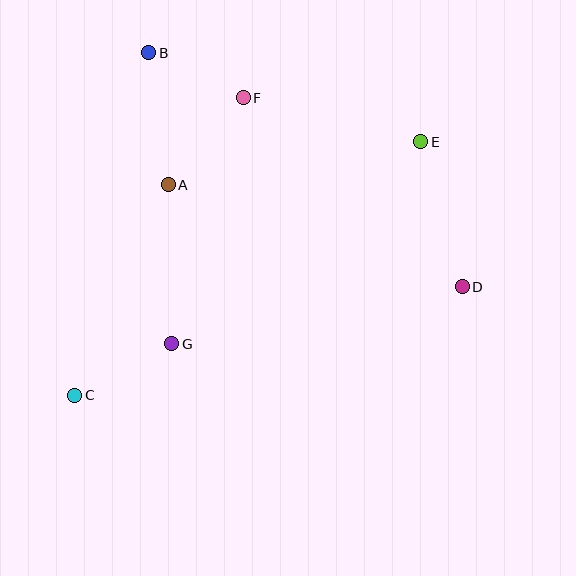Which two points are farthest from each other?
Points C and E are farthest from each other.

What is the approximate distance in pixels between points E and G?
The distance between E and G is approximately 321 pixels.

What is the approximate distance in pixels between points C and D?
The distance between C and D is approximately 403 pixels.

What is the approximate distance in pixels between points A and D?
The distance between A and D is approximately 311 pixels.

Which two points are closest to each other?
Points B and F are closest to each other.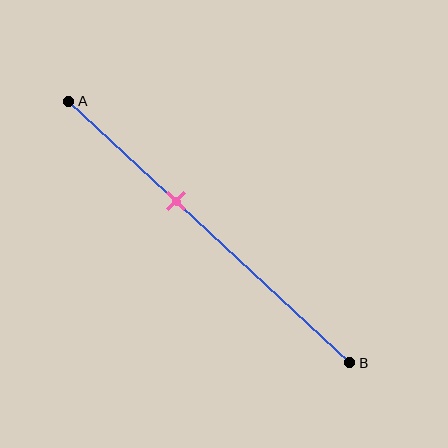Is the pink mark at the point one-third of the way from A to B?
No, the mark is at about 40% from A, not at the 33% one-third point.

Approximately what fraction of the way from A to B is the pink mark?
The pink mark is approximately 40% of the way from A to B.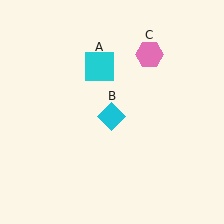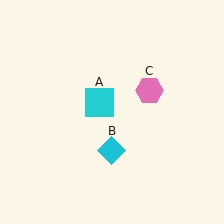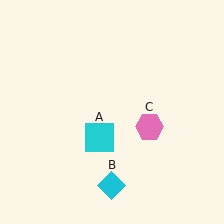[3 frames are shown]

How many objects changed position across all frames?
3 objects changed position: cyan square (object A), cyan diamond (object B), pink hexagon (object C).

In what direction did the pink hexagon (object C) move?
The pink hexagon (object C) moved down.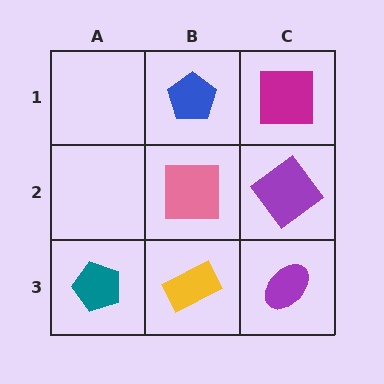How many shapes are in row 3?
3 shapes.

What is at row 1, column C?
A magenta square.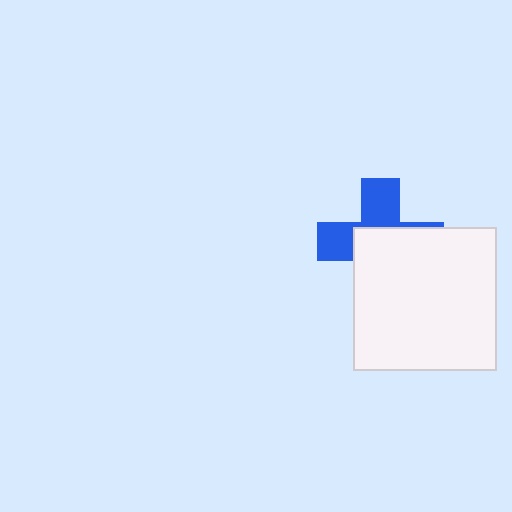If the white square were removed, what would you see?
You would see the complete blue cross.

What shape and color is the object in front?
The object in front is a white square.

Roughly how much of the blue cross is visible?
A small part of it is visible (roughly 44%).